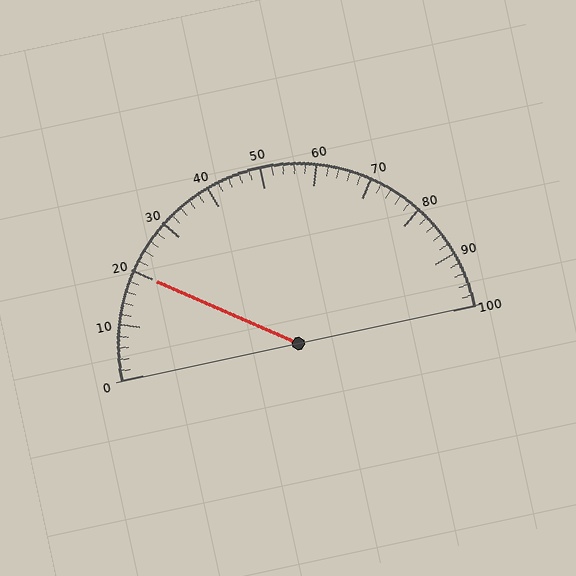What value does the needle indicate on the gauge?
The needle indicates approximately 20.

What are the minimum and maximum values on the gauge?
The gauge ranges from 0 to 100.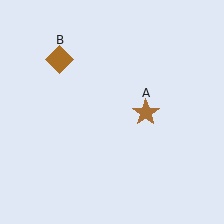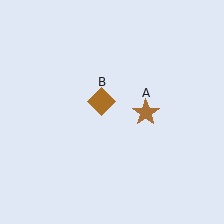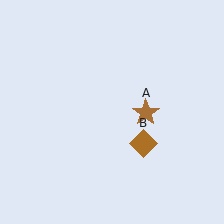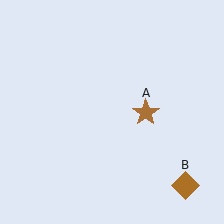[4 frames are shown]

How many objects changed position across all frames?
1 object changed position: brown diamond (object B).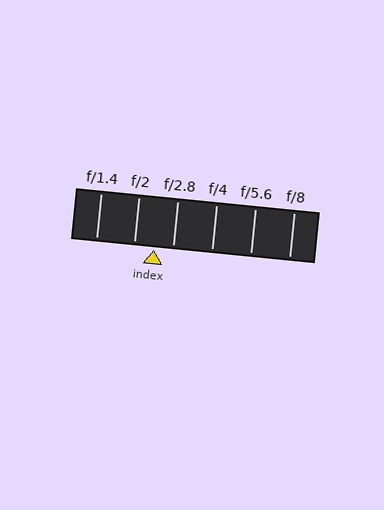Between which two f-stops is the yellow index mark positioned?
The index mark is between f/2 and f/2.8.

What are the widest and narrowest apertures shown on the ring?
The widest aperture shown is f/1.4 and the narrowest is f/8.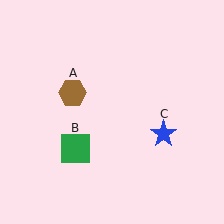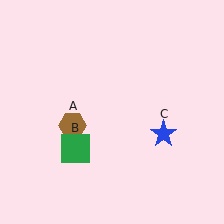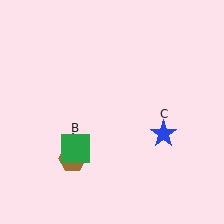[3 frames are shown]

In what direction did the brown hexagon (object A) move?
The brown hexagon (object A) moved down.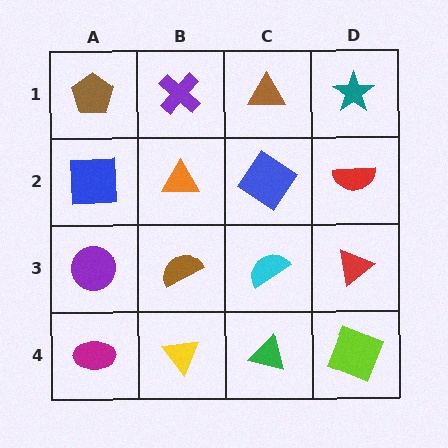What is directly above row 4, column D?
A red triangle.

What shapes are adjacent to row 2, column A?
A brown pentagon (row 1, column A), a purple circle (row 3, column A), an orange triangle (row 2, column B).